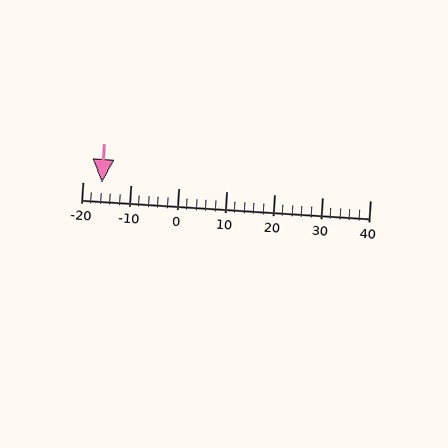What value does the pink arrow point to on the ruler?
The pink arrow points to approximately -16.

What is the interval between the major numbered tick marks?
The major tick marks are spaced 10 units apart.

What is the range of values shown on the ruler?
The ruler shows values from -20 to 40.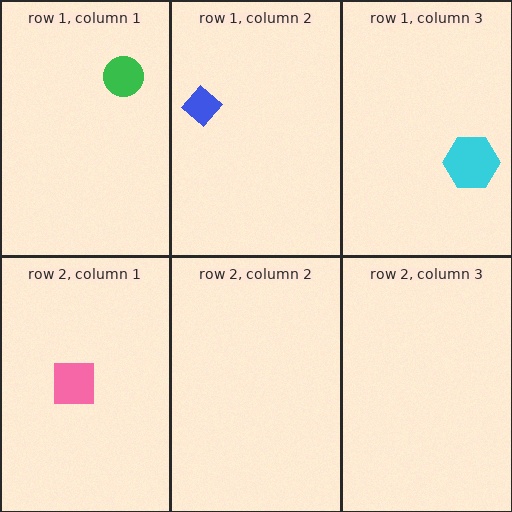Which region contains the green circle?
The row 1, column 1 region.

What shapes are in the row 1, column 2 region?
The blue diamond.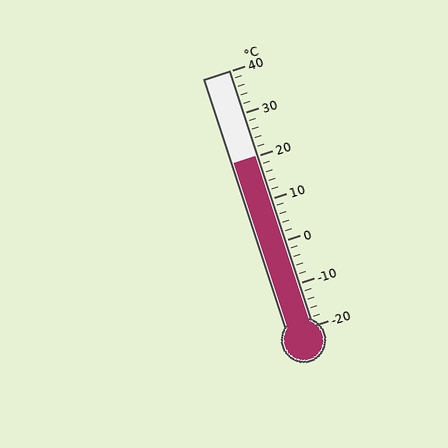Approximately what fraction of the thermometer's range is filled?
The thermometer is filled to approximately 65% of its range.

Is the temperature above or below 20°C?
The temperature is at 20°C.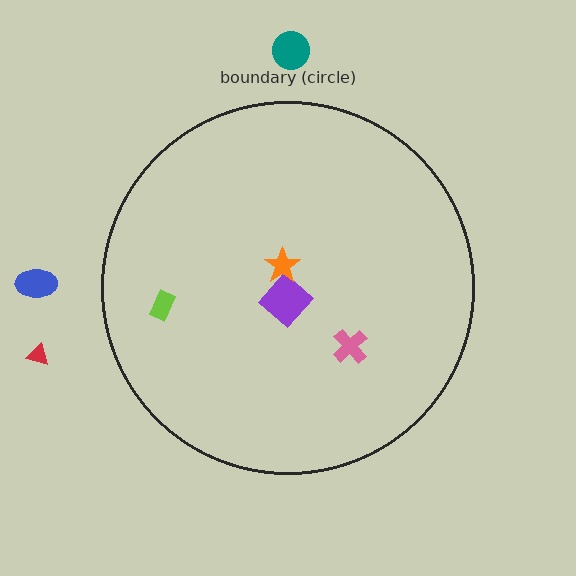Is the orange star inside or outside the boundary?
Inside.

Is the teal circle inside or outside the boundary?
Outside.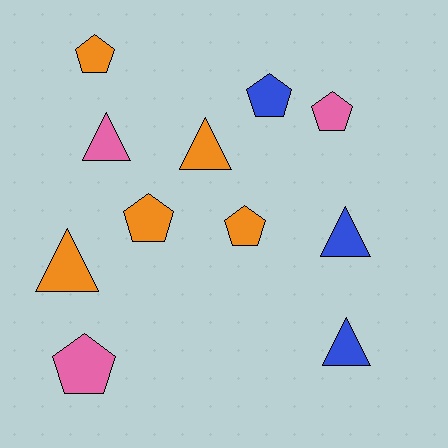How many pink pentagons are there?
There are 2 pink pentagons.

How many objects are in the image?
There are 11 objects.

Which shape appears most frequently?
Pentagon, with 6 objects.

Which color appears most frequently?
Orange, with 5 objects.